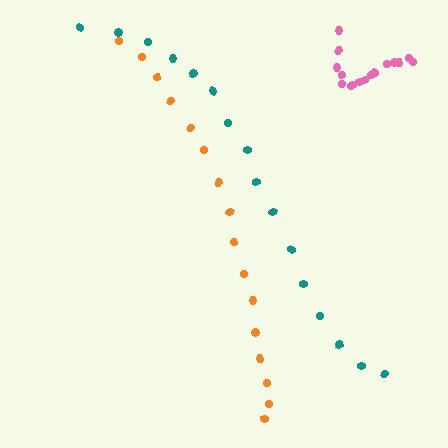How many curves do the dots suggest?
There are 3 distinct paths.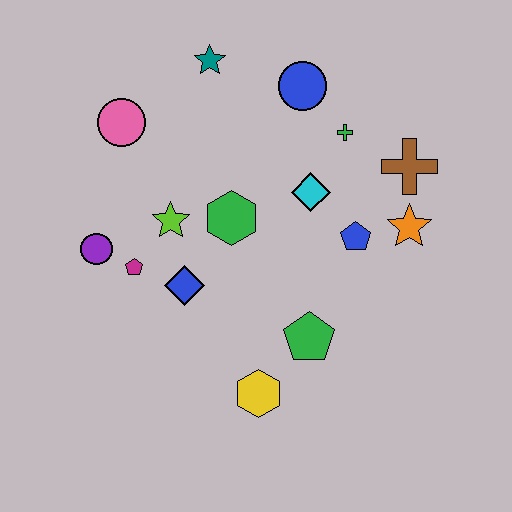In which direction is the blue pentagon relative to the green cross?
The blue pentagon is below the green cross.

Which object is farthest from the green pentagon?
The teal star is farthest from the green pentagon.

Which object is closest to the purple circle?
The magenta pentagon is closest to the purple circle.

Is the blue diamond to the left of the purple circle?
No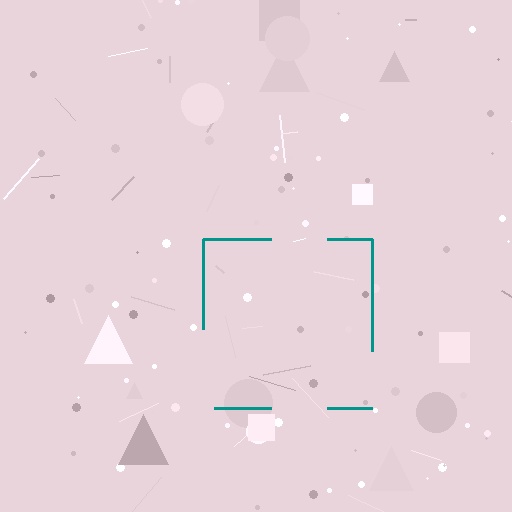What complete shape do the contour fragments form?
The contour fragments form a square.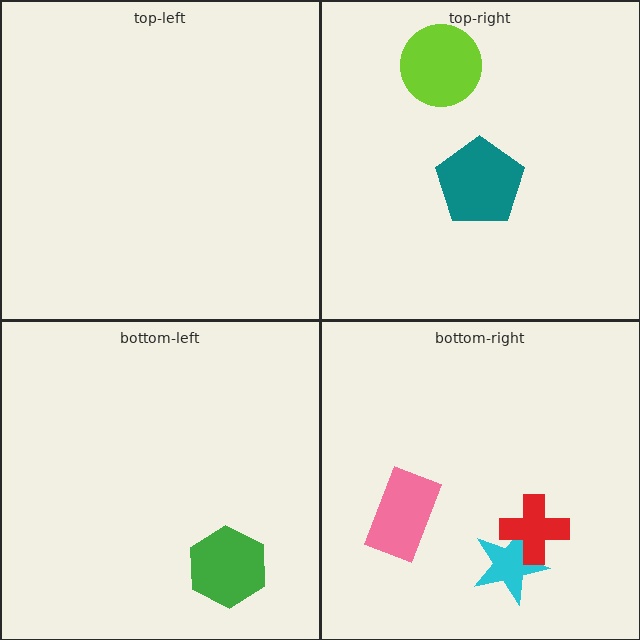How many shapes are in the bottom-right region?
3.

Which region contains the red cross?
The bottom-right region.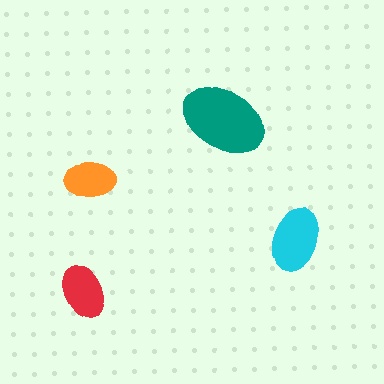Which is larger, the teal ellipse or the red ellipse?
The teal one.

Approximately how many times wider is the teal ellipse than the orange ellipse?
About 1.5 times wider.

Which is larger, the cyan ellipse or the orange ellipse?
The cyan one.